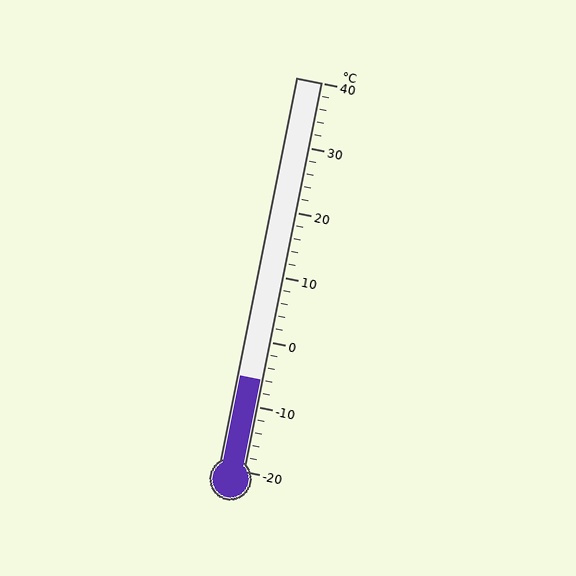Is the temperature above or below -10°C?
The temperature is above -10°C.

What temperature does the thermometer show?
The thermometer shows approximately -6°C.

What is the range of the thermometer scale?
The thermometer scale ranges from -20°C to 40°C.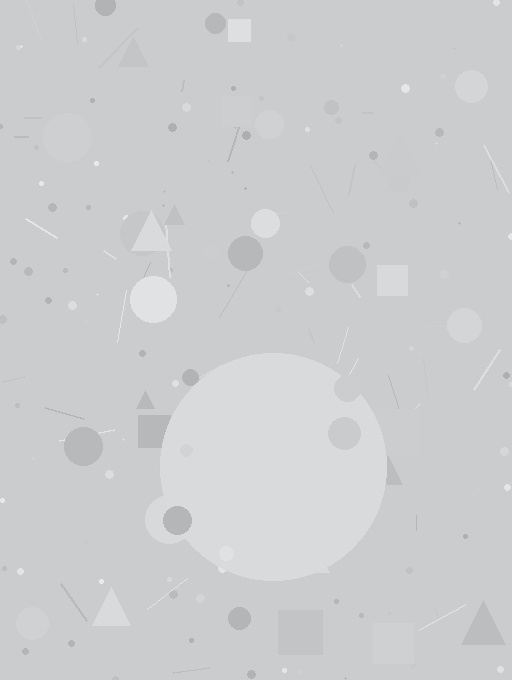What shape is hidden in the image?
A circle is hidden in the image.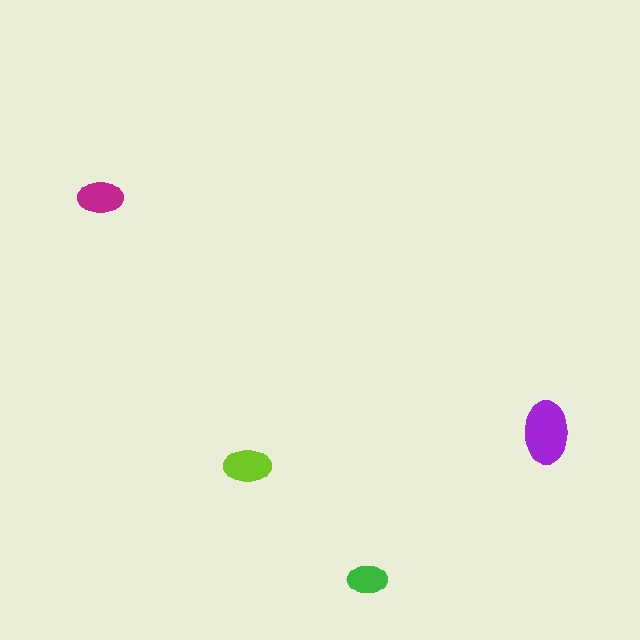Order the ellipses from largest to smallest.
the purple one, the lime one, the magenta one, the green one.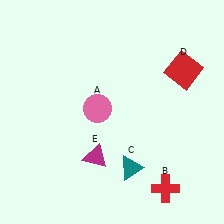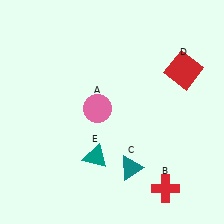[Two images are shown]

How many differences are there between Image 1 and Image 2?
There is 1 difference between the two images.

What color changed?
The triangle (E) changed from magenta in Image 1 to teal in Image 2.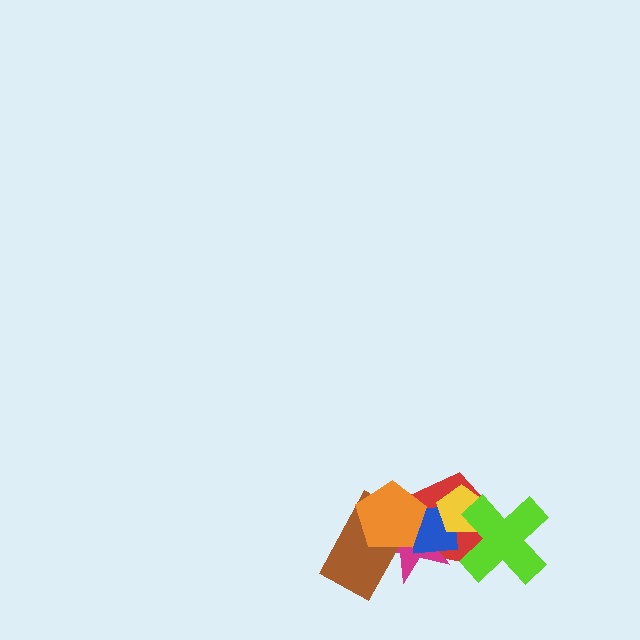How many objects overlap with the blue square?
5 objects overlap with the blue square.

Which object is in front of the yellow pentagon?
The lime cross is in front of the yellow pentagon.